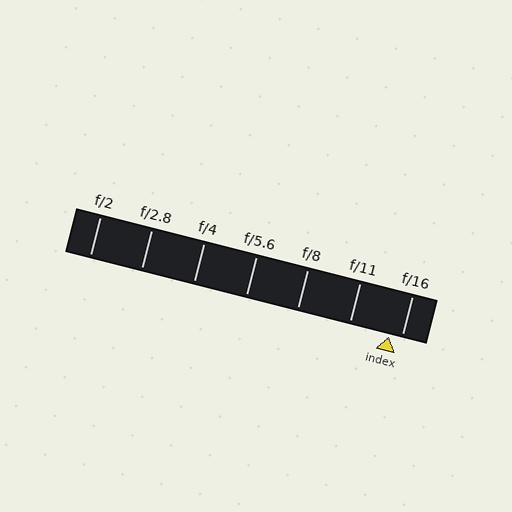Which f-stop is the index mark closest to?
The index mark is closest to f/16.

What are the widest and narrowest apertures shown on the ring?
The widest aperture shown is f/2 and the narrowest is f/16.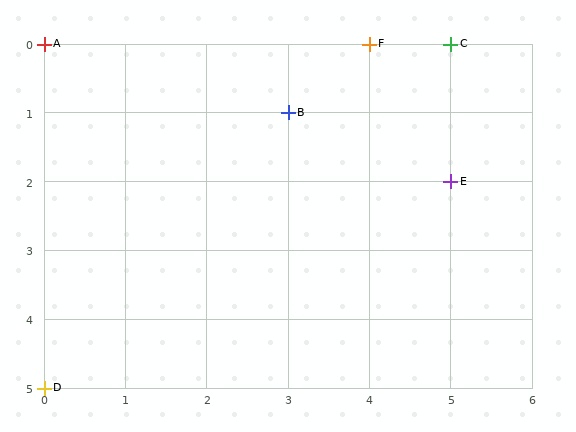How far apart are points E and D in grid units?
Points E and D are 5 columns and 3 rows apart (about 5.8 grid units diagonally).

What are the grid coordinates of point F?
Point F is at grid coordinates (4, 0).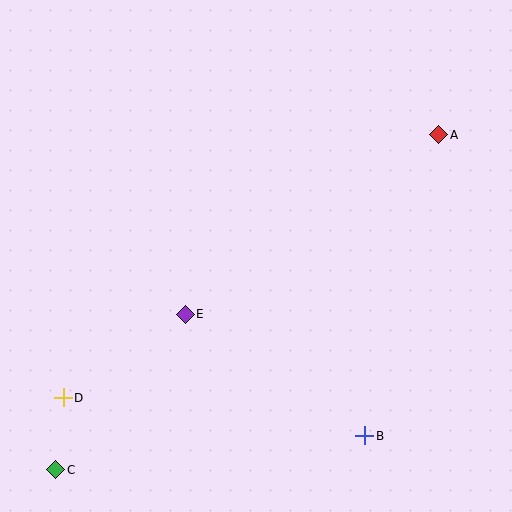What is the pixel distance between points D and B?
The distance between D and B is 304 pixels.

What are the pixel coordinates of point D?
Point D is at (63, 398).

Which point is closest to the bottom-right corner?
Point B is closest to the bottom-right corner.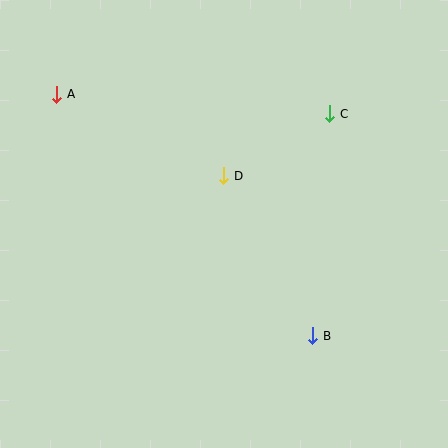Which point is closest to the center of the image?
Point D at (224, 176) is closest to the center.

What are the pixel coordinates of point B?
Point B is at (313, 336).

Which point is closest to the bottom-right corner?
Point B is closest to the bottom-right corner.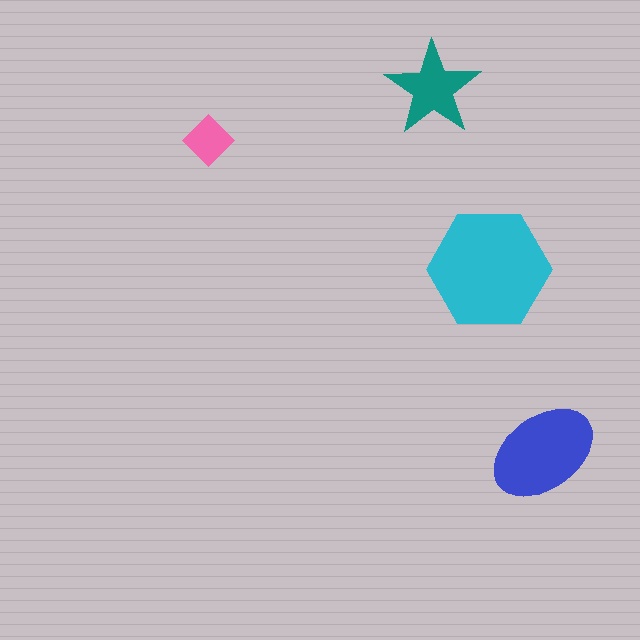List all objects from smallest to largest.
The pink diamond, the teal star, the blue ellipse, the cyan hexagon.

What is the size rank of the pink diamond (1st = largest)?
4th.